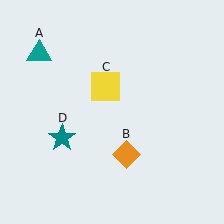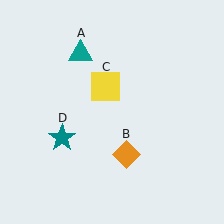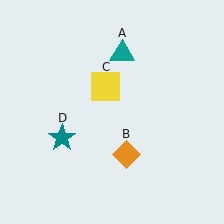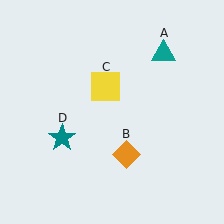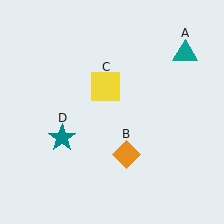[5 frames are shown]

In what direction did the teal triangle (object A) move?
The teal triangle (object A) moved right.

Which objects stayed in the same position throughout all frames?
Orange diamond (object B) and yellow square (object C) and teal star (object D) remained stationary.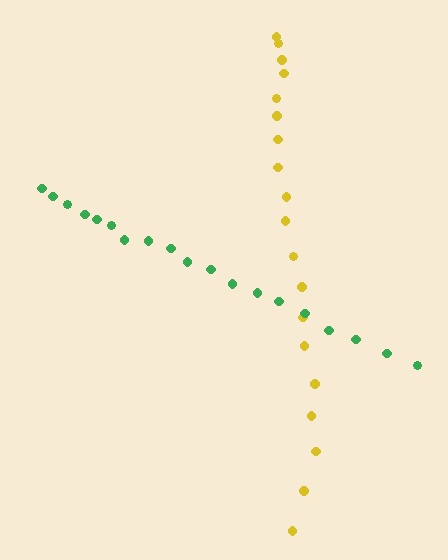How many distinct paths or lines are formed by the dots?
There are 2 distinct paths.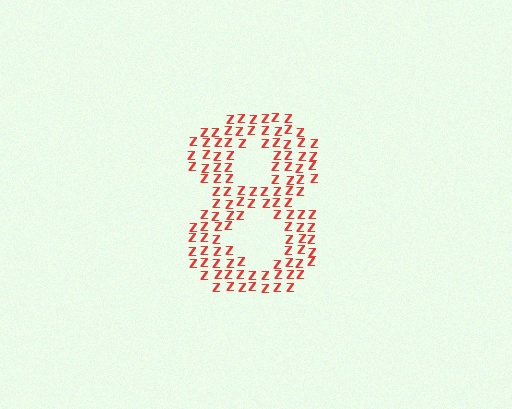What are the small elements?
The small elements are letter Z's.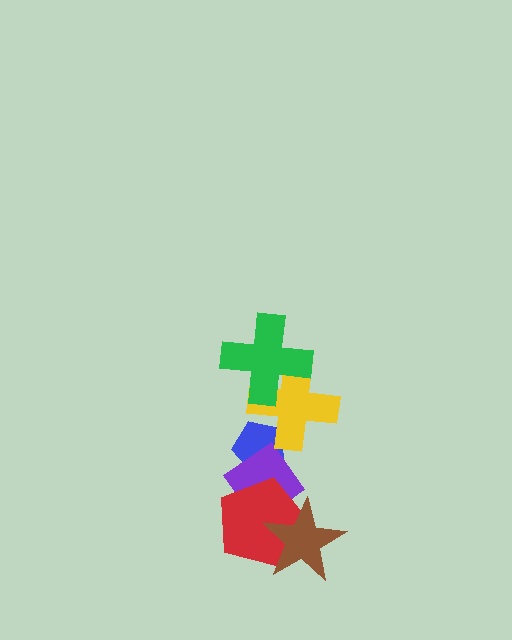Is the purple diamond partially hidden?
Yes, it is partially covered by another shape.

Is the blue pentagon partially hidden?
Yes, it is partially covered by another shape.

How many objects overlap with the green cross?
1 object overlaps with the green cross.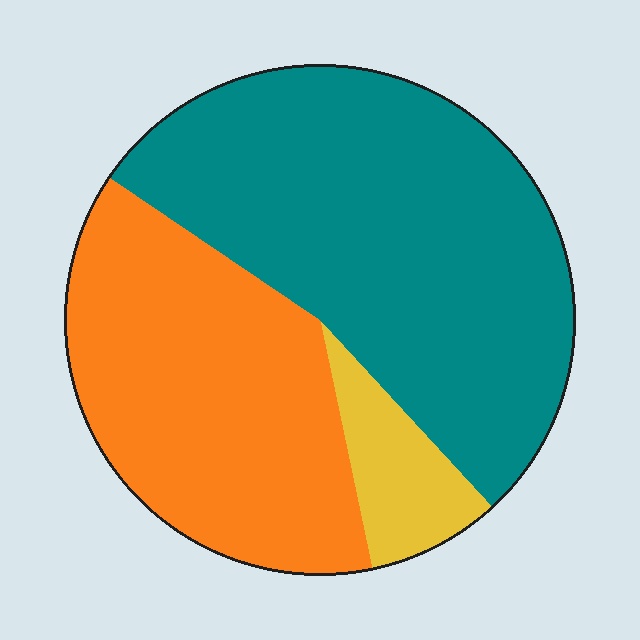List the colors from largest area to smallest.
From largest to smallest: teal, orange, yellow.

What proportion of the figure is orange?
Orange takes up about three eighths (3/8) of the figure.